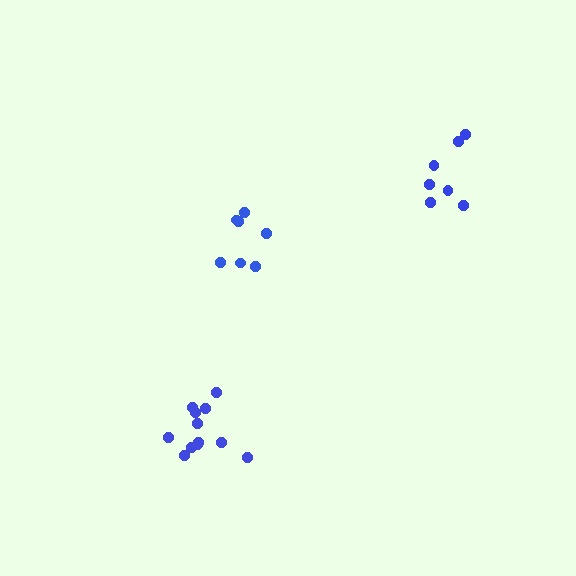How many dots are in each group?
Group 1: 12 dots, Group 2: 7 dots, Group 3: 7 dots (26 total).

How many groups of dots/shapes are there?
There are 3 groups.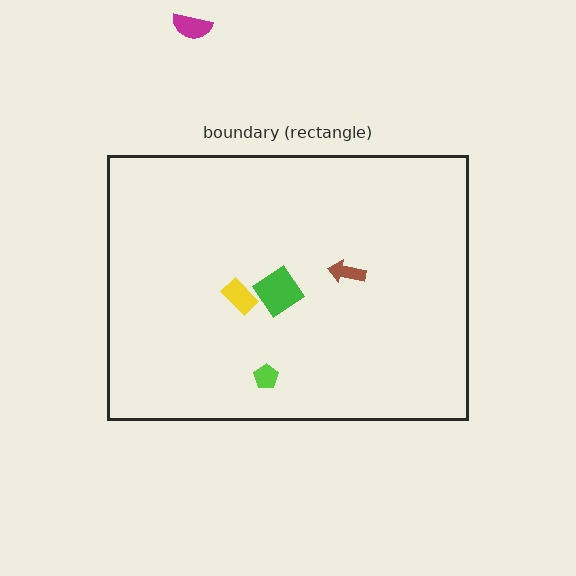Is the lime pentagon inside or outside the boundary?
Inside.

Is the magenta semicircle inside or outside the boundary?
Outside.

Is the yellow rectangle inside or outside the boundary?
Inside.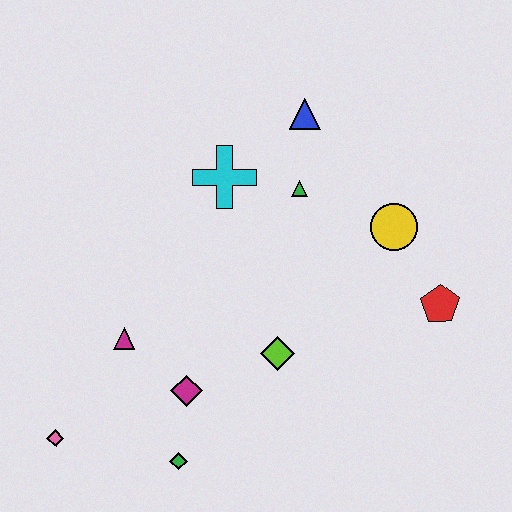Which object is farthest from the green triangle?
The pink diamond is farthest from the green triangle.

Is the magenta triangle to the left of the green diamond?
Yes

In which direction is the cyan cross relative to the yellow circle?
The cyan cross is to the left of the yellow circle.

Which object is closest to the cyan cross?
The green triangle is closest to the cyan cross.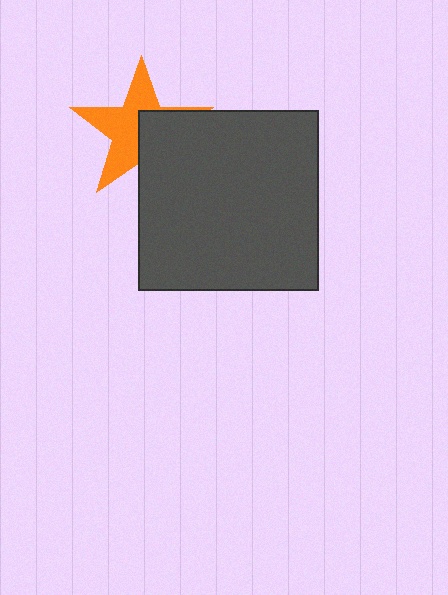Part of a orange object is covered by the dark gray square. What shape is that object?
It is a star.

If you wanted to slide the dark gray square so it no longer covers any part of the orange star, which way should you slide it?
Slide it toward the lower-right — that is the most direct way to separate the two shapes.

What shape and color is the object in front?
The object in front is a dark gray square.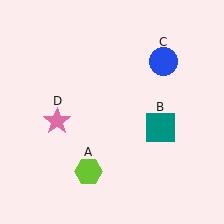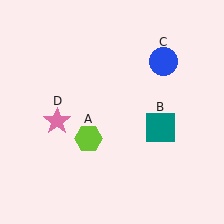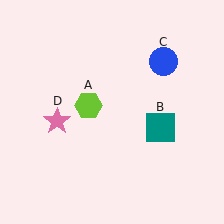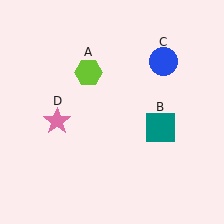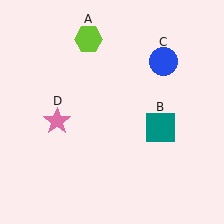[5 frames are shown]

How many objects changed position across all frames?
1 object changed position: lime hexagon (object A).